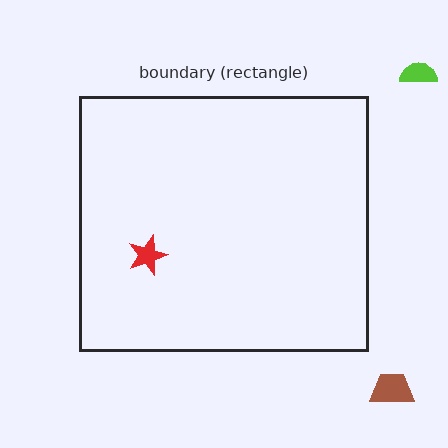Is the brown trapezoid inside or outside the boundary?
Outside.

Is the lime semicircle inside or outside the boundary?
Outside.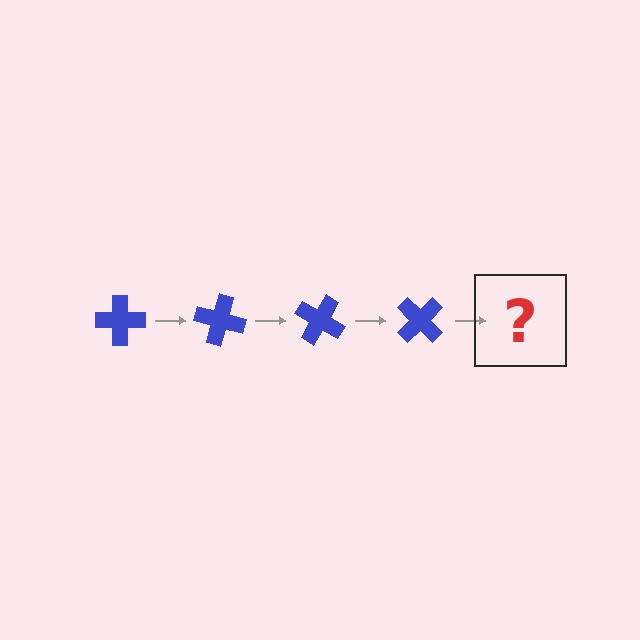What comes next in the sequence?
The next element should be a blue cross rotated 60 degrees.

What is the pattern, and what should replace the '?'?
The pattern is that the cross rotates 15 degrees each step. The '?' should be a blue cross rotated 60 degrees.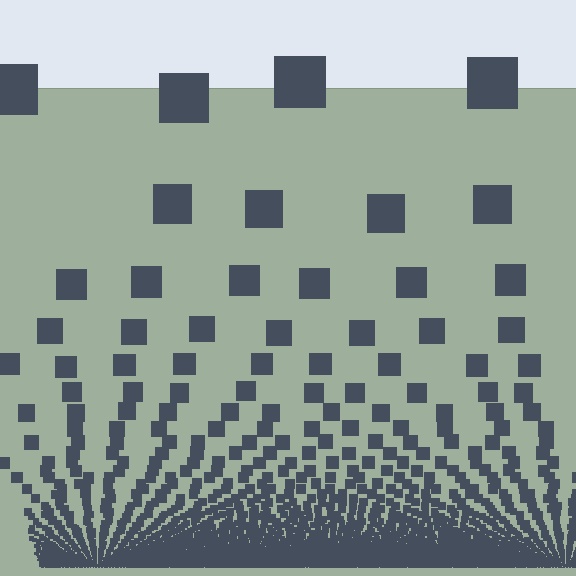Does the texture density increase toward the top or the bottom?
Density increases toward the bottom.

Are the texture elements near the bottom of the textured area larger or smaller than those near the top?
Smaller. The gradient is inverted — elements near the bottom are smaller and denser.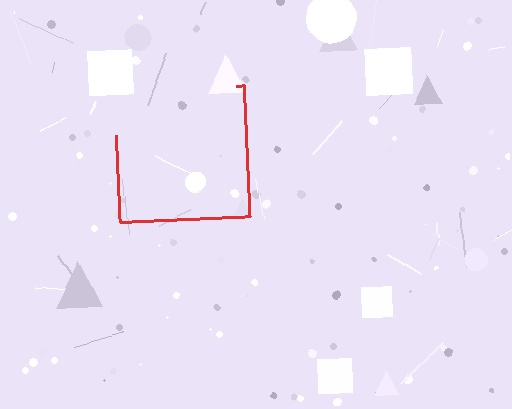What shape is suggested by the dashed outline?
The dashed outline suggests a square.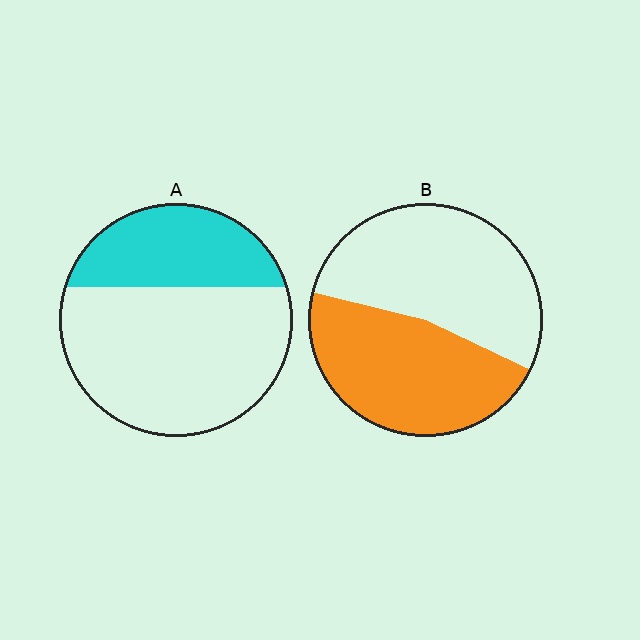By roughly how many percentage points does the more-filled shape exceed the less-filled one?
By roughly 15 percentage points (B over A).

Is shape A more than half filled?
No.